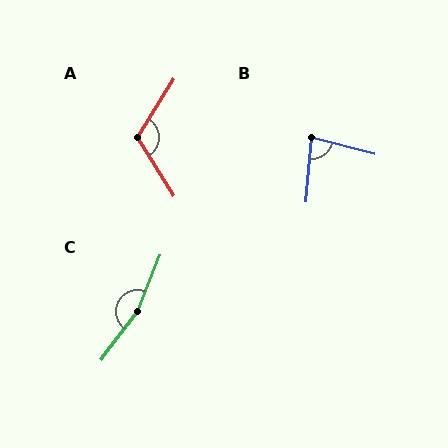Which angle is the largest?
C, at approximately 165 degrees.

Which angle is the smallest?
B, at approximately 81 degrees.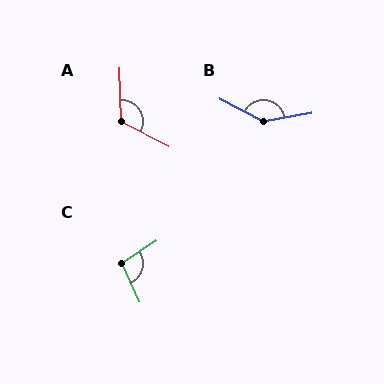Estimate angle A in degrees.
Approximately 119 degrees.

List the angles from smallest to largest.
C (99°), A (119°), B (142°).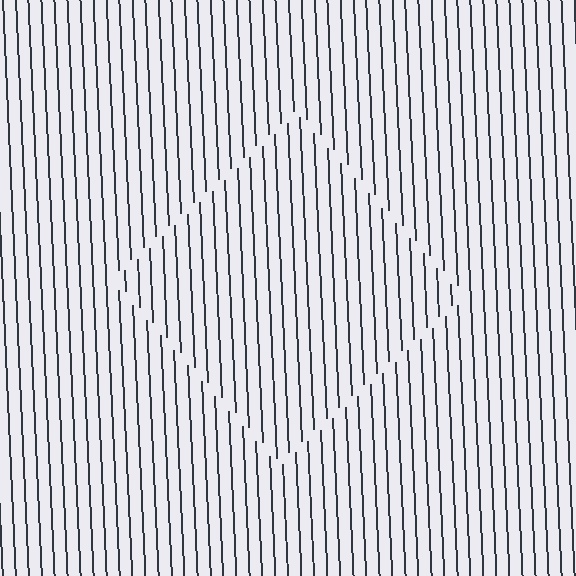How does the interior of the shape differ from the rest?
The interior of the shape contains the same grating, shifted by half a period — the contour is defined by the phase discontinuity where line-ends from the inner and outer gratings abut.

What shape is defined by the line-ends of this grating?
An illusory square. The interior of the shape contains the same grating, shifted by half a period — the contour is defined by the phase discontinuity where line-ends from the inner and outer gratings abut.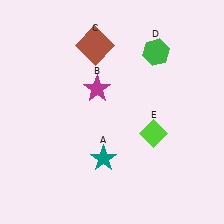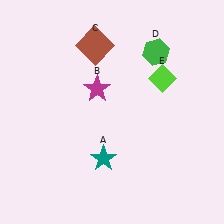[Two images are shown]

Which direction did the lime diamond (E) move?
The lime diamond (E) moved up.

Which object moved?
The lime diamond (E) moved up.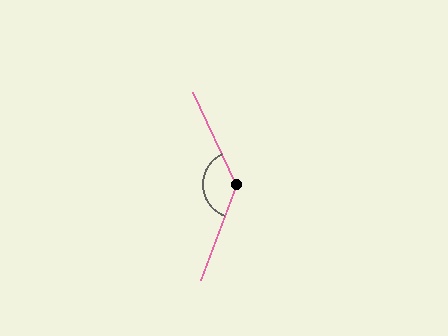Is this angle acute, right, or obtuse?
It is obtuse.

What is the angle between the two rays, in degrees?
Approximately 134 degrees.